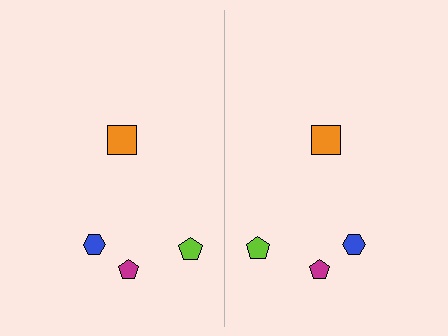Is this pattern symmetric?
Yes, this pattern has bilateral (reflection) symmetry.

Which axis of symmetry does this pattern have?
The pattern has a vertical axis of symmetry running through the center of the image.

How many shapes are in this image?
There are 8 shapes in this image.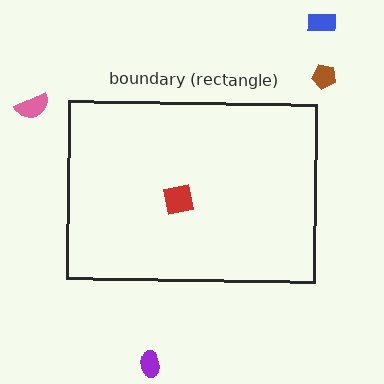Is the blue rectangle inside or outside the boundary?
Outside.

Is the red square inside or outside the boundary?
Inside.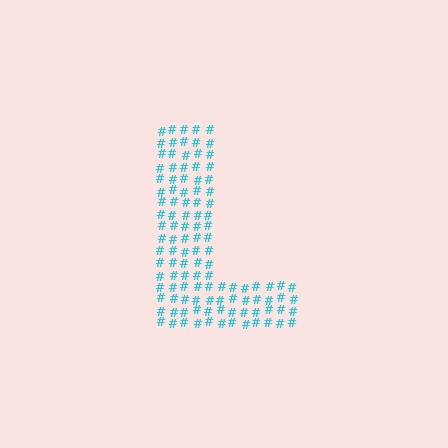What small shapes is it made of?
It is made of small hash symbols.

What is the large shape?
The large shape is the letter L.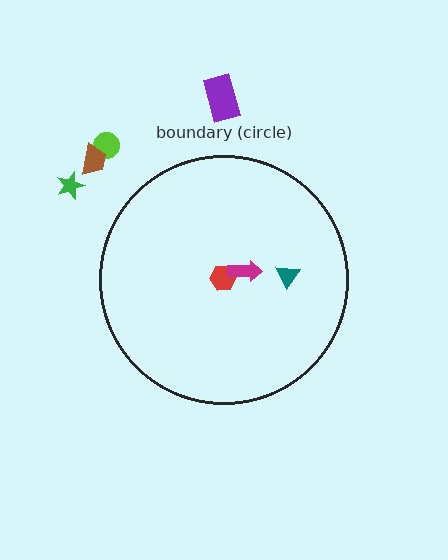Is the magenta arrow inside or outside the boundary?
Inside.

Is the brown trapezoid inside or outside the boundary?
Outside.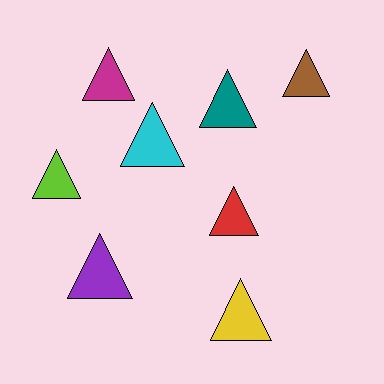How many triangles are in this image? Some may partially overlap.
There are 8 triangles.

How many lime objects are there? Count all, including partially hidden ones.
There is 1 lime object.